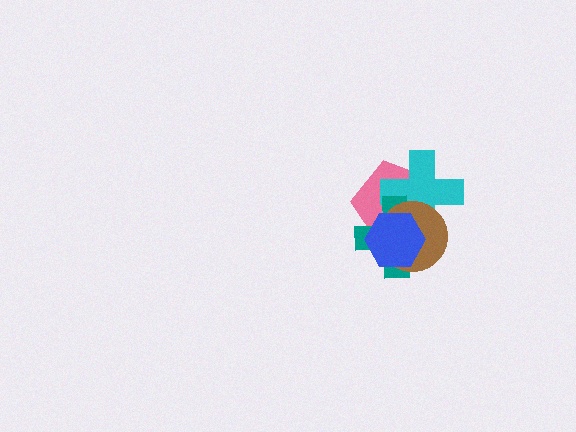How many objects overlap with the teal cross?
4 objects overlap with the teal cross.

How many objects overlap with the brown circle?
4 objects overlap with the brown circle.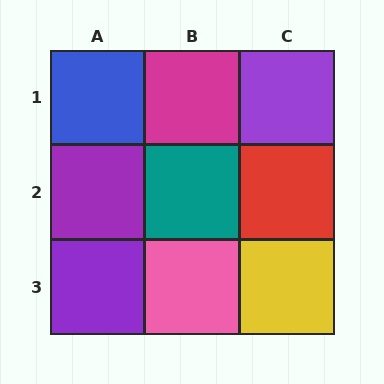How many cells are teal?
1 cell is teal.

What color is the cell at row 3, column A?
Purple.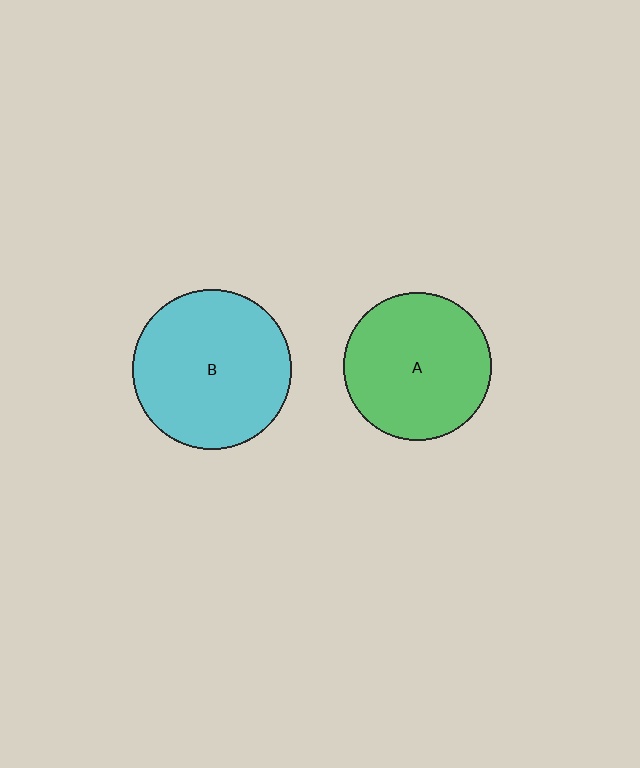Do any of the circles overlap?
No, none of the circles overlap.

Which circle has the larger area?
Circle B (cyan).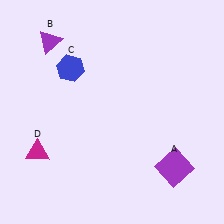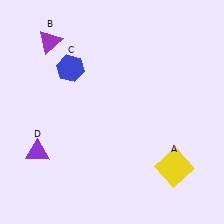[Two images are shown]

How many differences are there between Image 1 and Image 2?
There are 2 differences between the two images.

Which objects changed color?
A changed from purple to yellow. D changed from magenta to purple.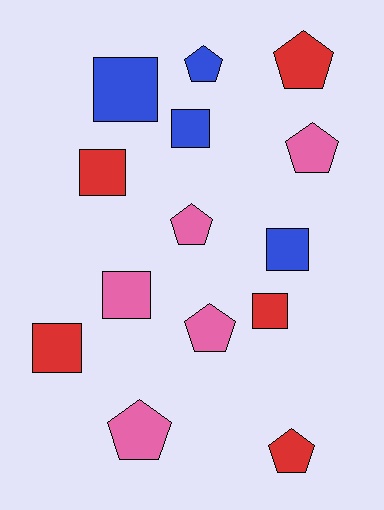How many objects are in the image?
There are 14 objects.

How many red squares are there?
There are 3 red squares.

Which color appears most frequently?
Red, with 5 objects.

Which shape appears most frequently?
Square, with 7 objects.